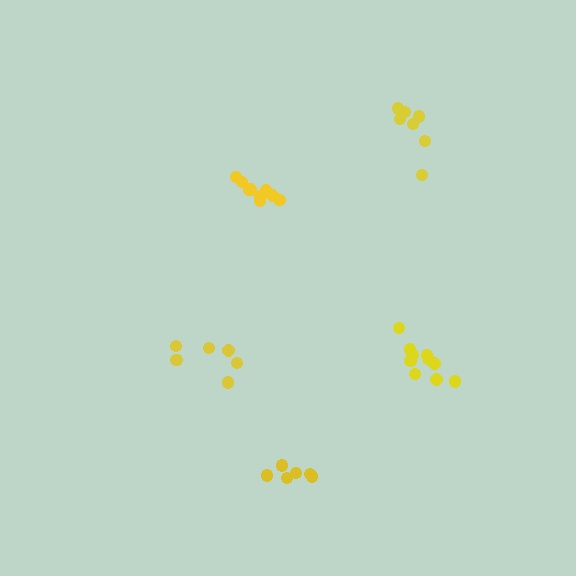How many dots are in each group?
Group 1: 9 dots, Group 2: 6 dots, Group 3: 6 dots, Group 4: 10 dots, Group 5: 7 dots (38 total).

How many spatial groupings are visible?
There are 5 spatial groupings.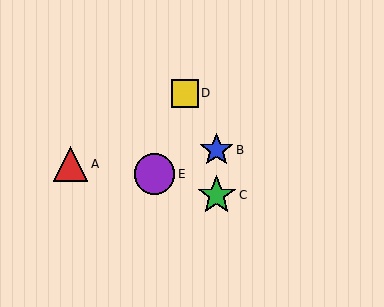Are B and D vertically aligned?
No, B is at x≈217 and D is at x≈185.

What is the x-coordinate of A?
Object A is at x≈71.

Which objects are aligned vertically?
Objects B, C are aligned vertically.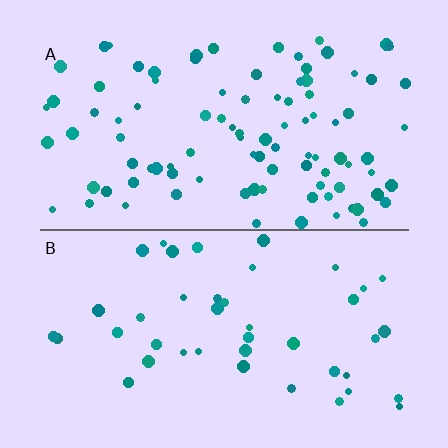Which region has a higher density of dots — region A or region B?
A (the top).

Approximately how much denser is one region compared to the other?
Approximately 2.2× — region A over region B.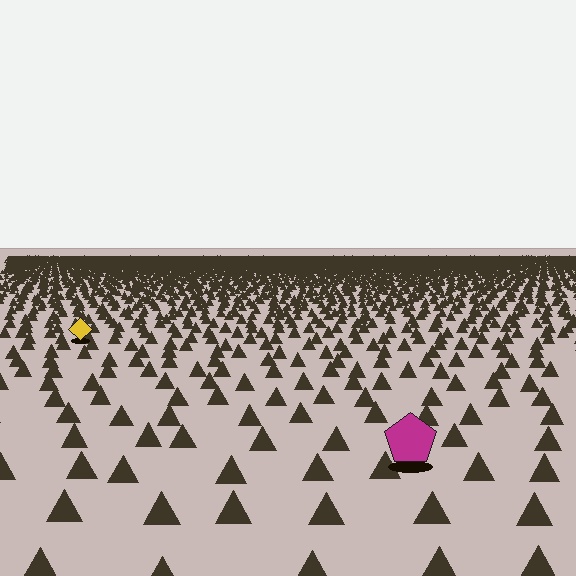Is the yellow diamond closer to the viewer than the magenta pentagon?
No. The magenta pentagon is closer — you can tell from the texture gradient: the ground texture is coarser near it.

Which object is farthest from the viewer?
The yellow diamond is farthest from the viewer. It appears smaller and the ground texture around it is denser.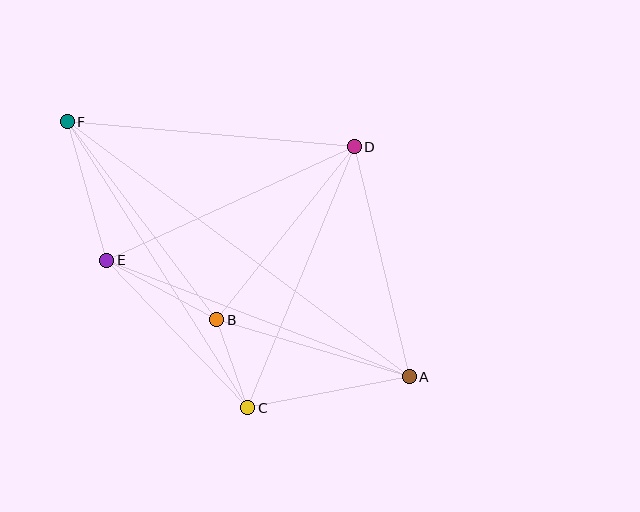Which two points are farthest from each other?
Points A and F are farthest from each other.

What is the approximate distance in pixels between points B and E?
The distance between B and E is approximately 125 pixels.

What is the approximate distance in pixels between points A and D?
The distance between A and D is approximately 236 pixels.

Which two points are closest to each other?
Points B and C are closest to each other.